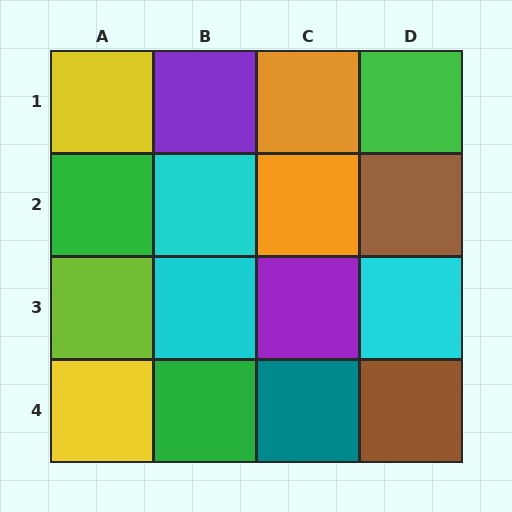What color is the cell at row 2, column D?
Brown.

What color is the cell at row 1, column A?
Yellow.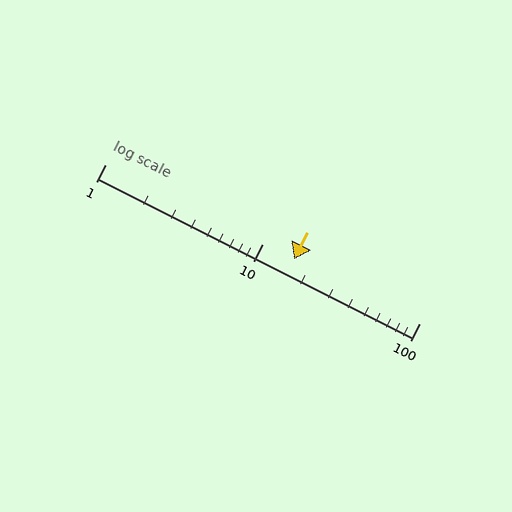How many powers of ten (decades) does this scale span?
The scale spans 2 decades, from 1 to 100.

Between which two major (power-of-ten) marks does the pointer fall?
The pointer is between 10 and 100.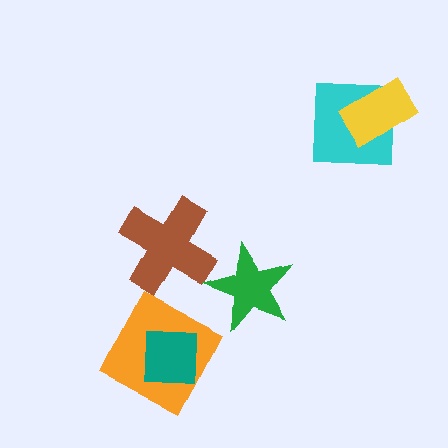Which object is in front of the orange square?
The teal square is in front of the orange square.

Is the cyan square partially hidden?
Yes, it is partially covered by another shape.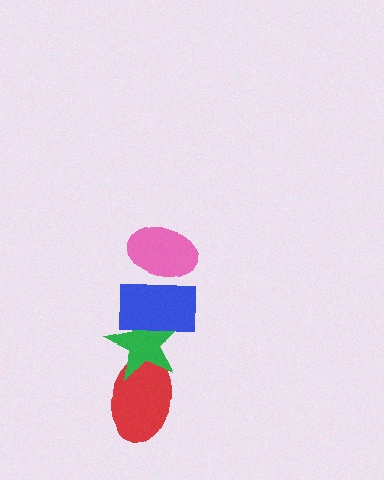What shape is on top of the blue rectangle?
The pink ellipse is on top of the blue rectangle.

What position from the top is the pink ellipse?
The pink ellipse is 1st from the top.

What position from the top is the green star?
The green star is 3rd from the top.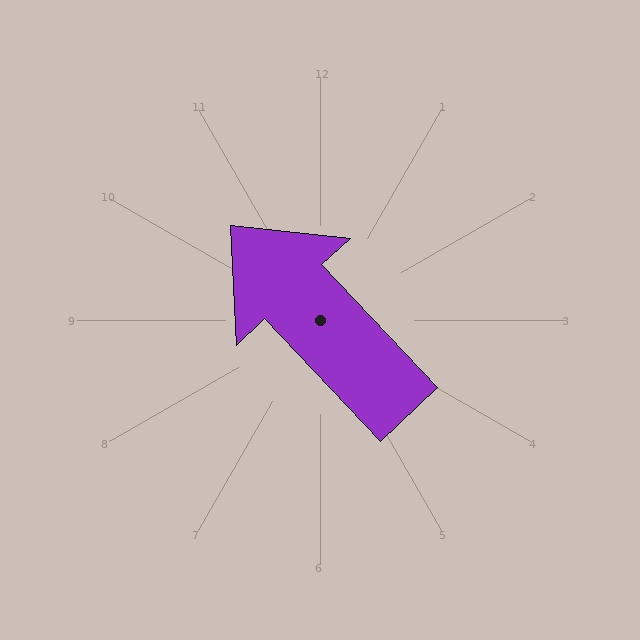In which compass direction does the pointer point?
Northwest.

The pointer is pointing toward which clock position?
Roughly 11 o'clock.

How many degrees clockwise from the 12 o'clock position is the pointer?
Approximately 317 degrees.